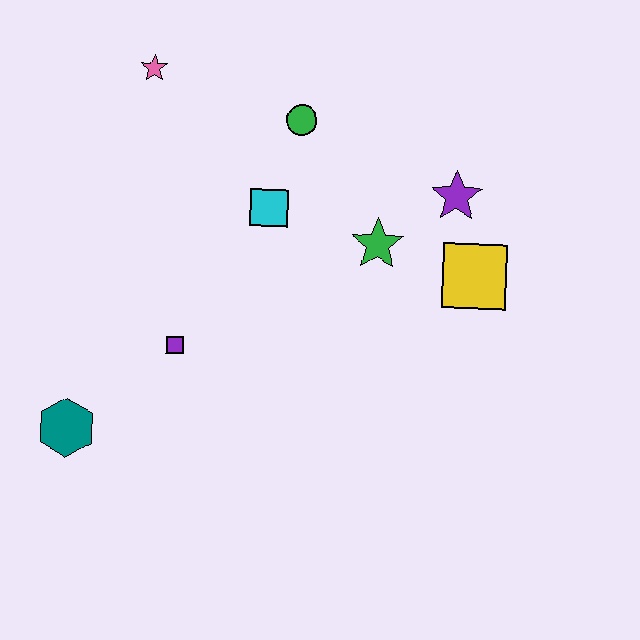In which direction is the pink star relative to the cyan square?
The pink star is above the cyan square.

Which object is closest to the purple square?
The teal hexagon is closest to the purple square.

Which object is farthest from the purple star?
The teal hexagon is farthest from the purple star.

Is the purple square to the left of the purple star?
Yes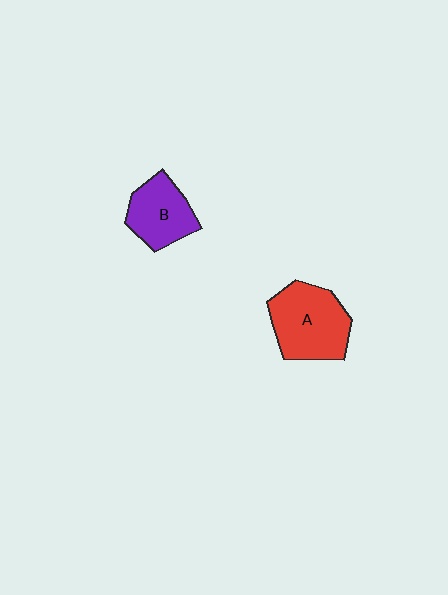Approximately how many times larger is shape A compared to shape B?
Approximately 1.4 times.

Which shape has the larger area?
Shape A (red).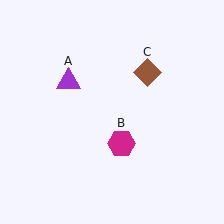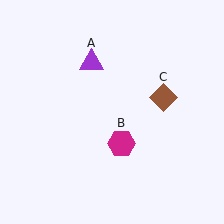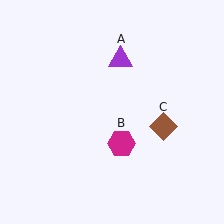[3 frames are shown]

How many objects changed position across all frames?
2 objects changed position: purple triangle (object A), brown diamond (object C).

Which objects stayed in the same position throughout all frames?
Magenta hexagon (object B) remained stationary.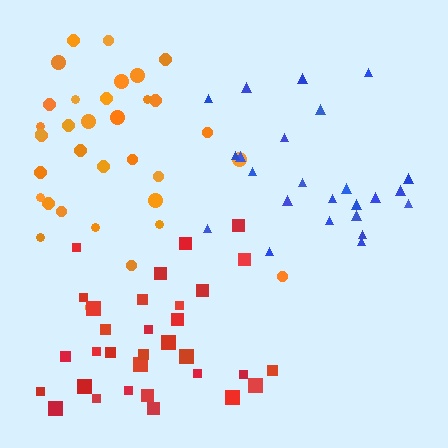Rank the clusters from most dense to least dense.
orange, red, blue.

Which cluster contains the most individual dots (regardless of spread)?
Orange (34).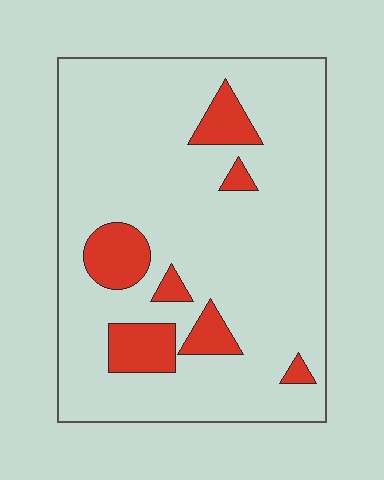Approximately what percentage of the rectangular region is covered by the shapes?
Approximately 15%.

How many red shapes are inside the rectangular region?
7.